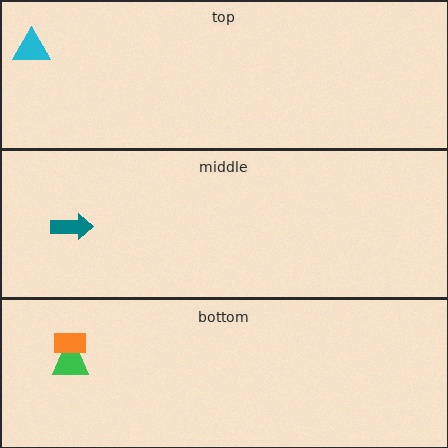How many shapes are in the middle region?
1.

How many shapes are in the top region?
1.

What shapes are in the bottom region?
The orange rectangle, the green trapezoid.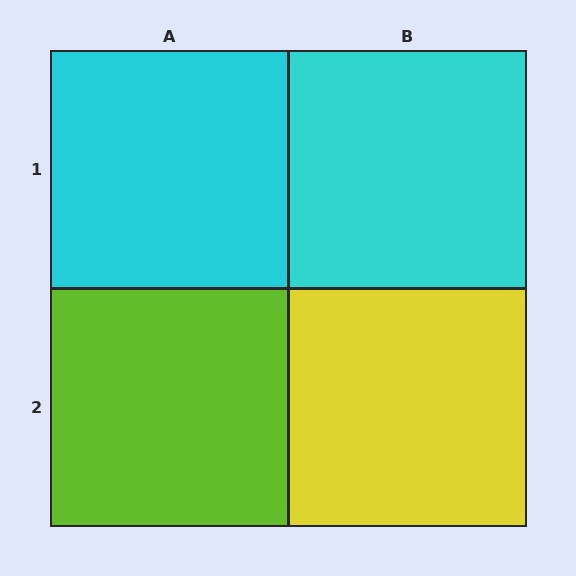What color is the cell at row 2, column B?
Yellow.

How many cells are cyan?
2 cells are cyan.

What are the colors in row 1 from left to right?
Cyan, cyan.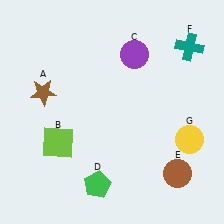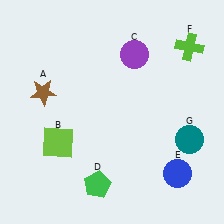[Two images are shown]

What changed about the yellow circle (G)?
In Image 1, G is yellow. In Image 2, it changed to teal.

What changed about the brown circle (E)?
In Image 1, E is brown. In Image 2, it changed to blue.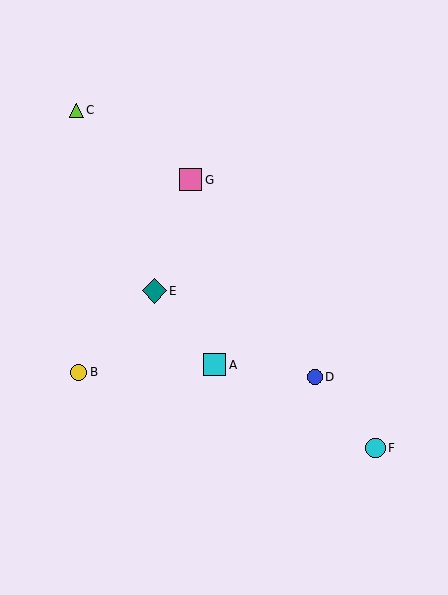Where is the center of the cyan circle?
The center of the cyan circle is at (375, 448).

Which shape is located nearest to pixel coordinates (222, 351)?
The cyan square (labeled A) at (215, 365) is nearest to that location.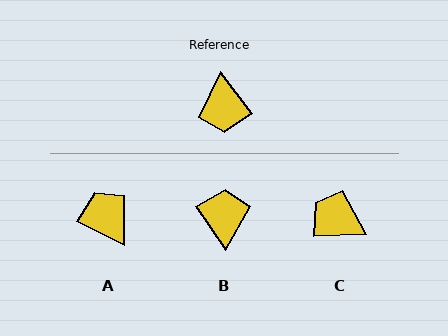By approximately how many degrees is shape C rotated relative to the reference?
Approximately 127 degrees clockwise.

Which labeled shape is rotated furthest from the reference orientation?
B, about 176 degrees away.